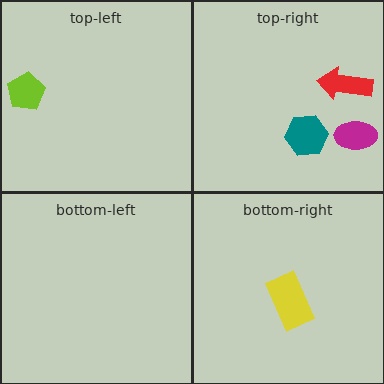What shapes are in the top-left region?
The lime pentagon.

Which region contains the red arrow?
The top-right region.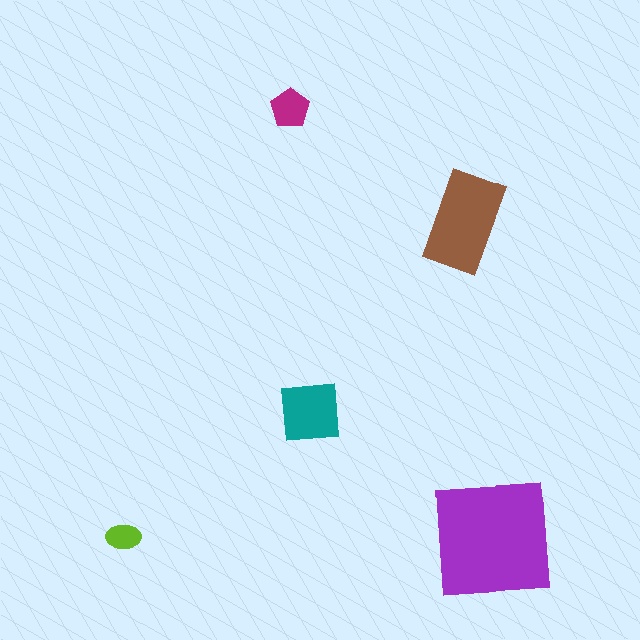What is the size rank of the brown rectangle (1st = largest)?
2nd.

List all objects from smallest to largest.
The lime ellipse, the magenta pentagon, the teal square, the brown rectangle, the purple square.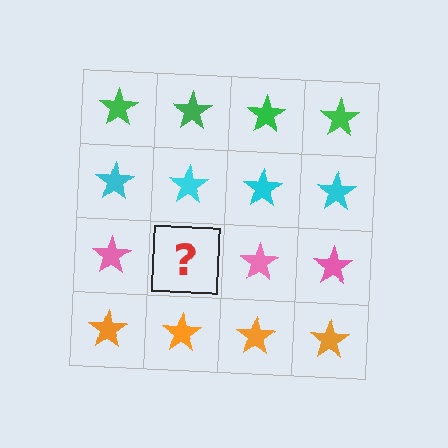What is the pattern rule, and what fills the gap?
The rule is that each row has a consistent color. The gap should be filled with a pink star.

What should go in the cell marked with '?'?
The missing cell should contain a pink star.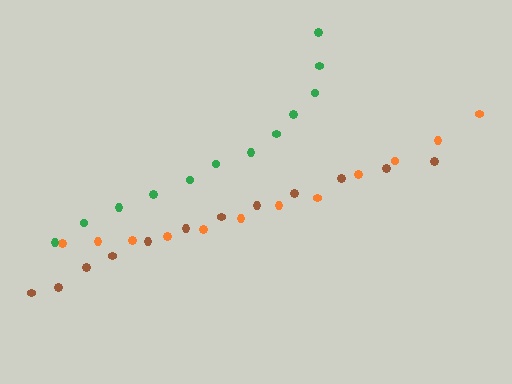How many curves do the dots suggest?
There are 3 distinct paths.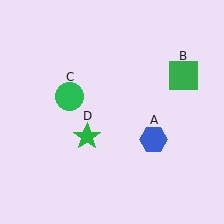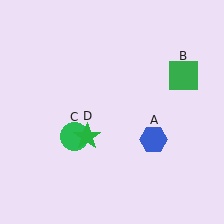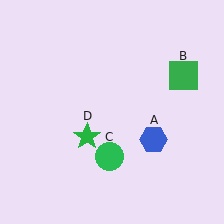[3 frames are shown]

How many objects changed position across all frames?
1 object changed position: green circle (object C).